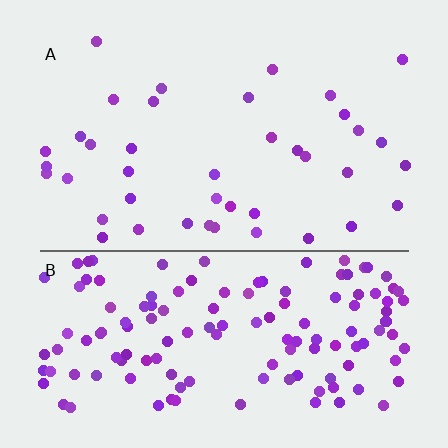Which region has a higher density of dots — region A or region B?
B (the bottom).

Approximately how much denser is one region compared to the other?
Approximately 3.6× — region B over region A.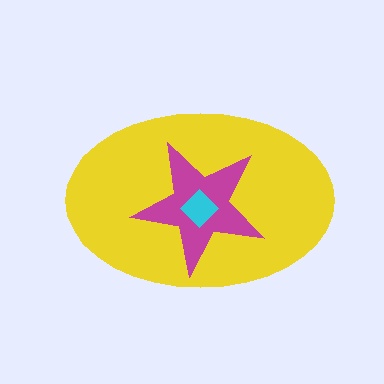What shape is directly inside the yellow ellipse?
The magenta star.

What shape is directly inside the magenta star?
The cyan diamond.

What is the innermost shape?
The cyan diamond.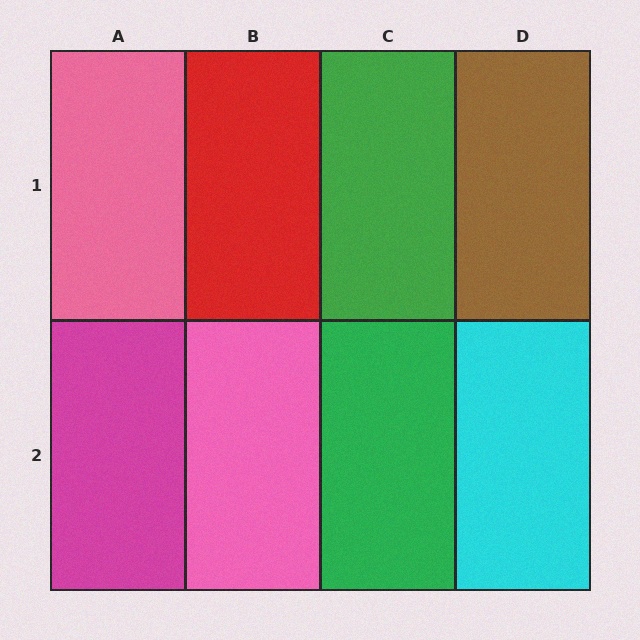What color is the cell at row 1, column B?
Red.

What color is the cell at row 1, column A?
Pink.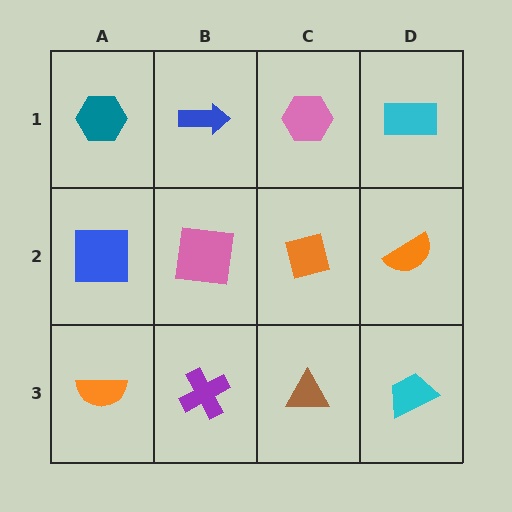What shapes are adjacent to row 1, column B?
A pink square (row 2, column B), a teal hexagon (row 1, column A), a pink hexagon (row 1, column C).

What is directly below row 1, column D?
An orange semicircle.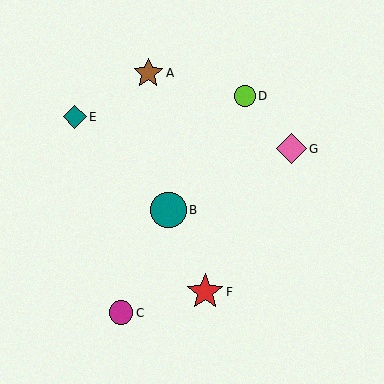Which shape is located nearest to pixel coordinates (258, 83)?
The lime circle (labeled D) at (245, 96) is nearest to that location.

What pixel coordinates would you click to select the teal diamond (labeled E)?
Click at (75, 117) to select the teal diamond E.